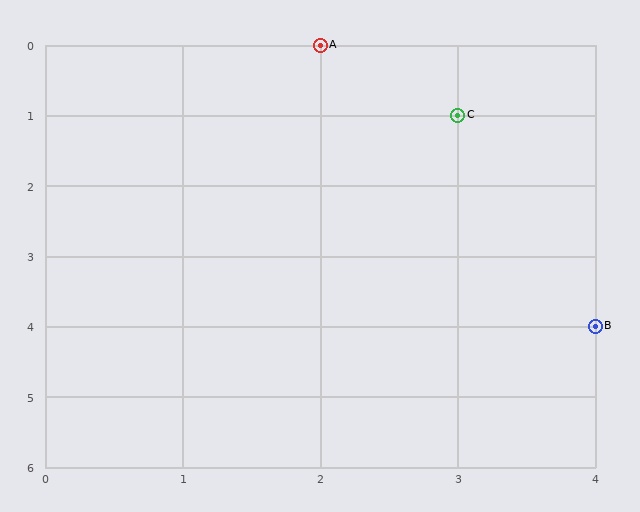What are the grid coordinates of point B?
Point B is at grid coordinates (4, 4).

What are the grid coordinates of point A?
Point A is at grid coordinates (2, 0).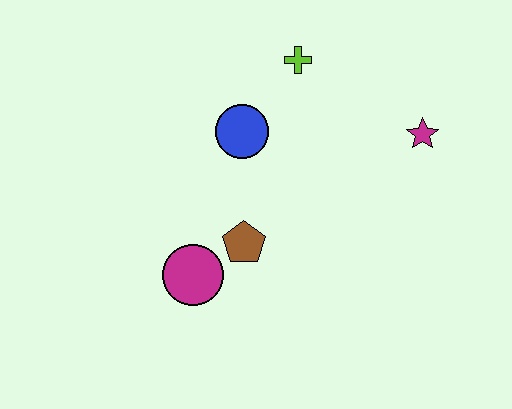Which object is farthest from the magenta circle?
The magenta star is farthest from the magenta circle.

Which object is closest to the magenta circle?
The brown pentagon is closest to the magenta circle.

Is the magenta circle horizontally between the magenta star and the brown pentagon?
No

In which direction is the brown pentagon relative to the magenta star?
The brown pentagon is to the left of the magenta star.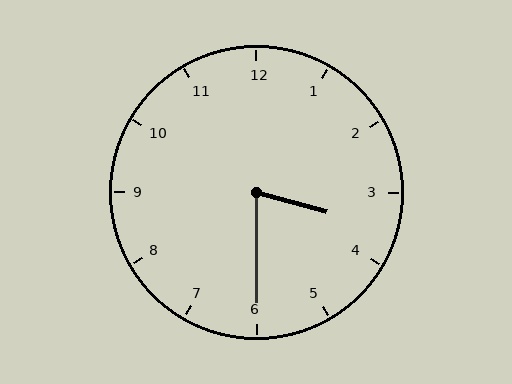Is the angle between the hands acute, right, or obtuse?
It is acute.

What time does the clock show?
3:30.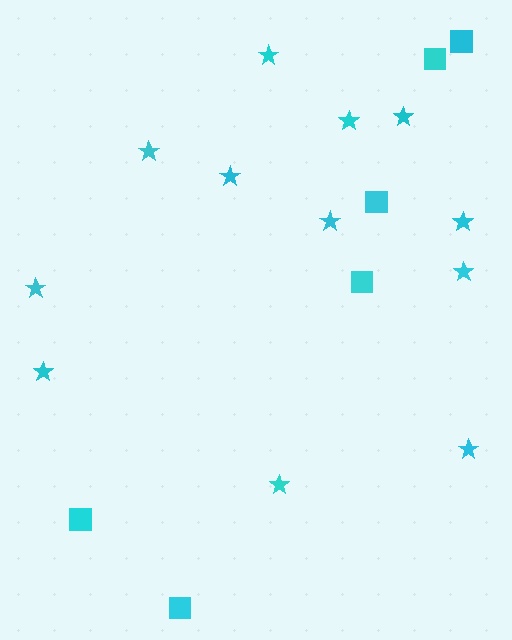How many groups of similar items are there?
There are 2 groups: one group of stars (12) and one group of squares (6).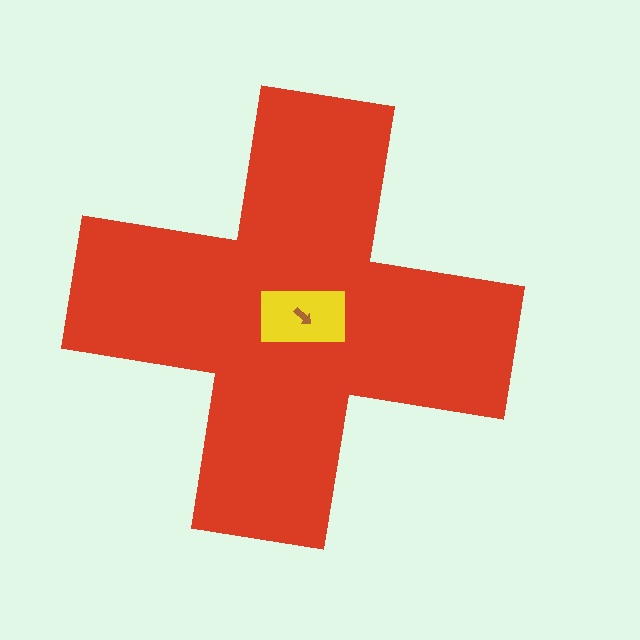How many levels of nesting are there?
3.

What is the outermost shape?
The red cross.